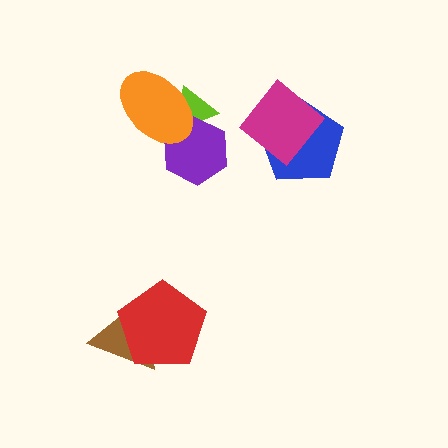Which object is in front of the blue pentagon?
The magenta diamond is in front of the blue pentagon.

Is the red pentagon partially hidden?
No, no other shape covers it.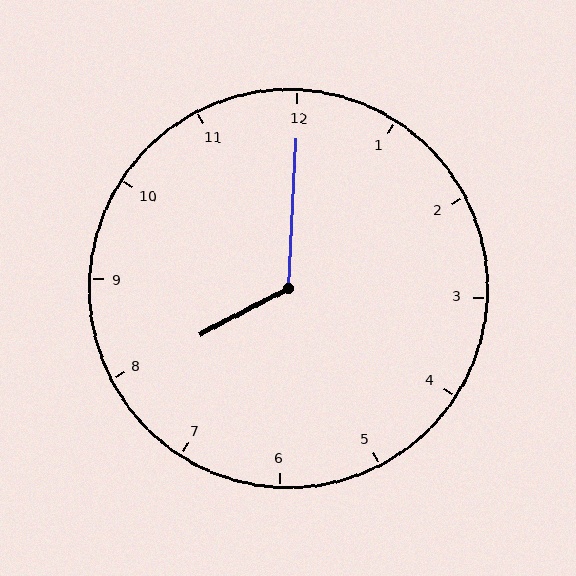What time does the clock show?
8:00.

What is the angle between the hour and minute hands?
Approximately 120 degrees.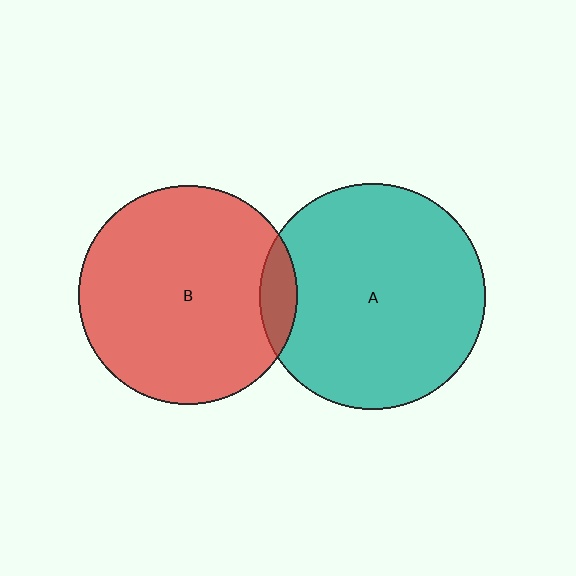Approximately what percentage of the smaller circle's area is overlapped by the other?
Approximately 10%.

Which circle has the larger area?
Circle A (teal).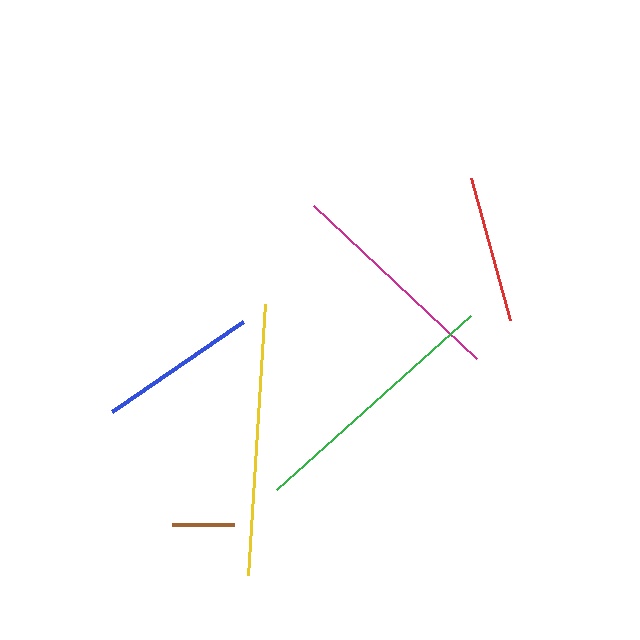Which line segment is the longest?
The yellow line is the longest at approximately 272 pixels.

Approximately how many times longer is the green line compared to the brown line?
The green line is approximately 4.2 times the length of the brown line.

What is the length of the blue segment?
The blue segment is approximately 158 pixels long.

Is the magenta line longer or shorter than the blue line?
The magenta line is longer than the blue line.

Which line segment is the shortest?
The brown line is the shortest at approximately 63 pixels.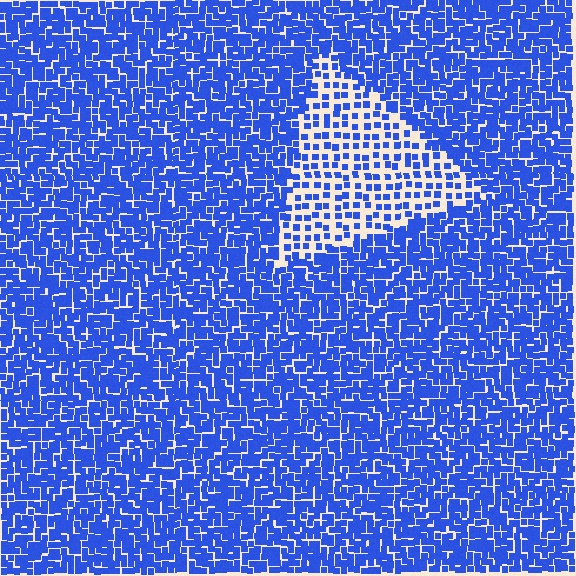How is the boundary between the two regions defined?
The boundary is defined by a change in element density (approximately 2.3x ratio). All elements are the same color, size, and shape.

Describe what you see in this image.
The image contains small blue elements arranged at two different densities. A triangle-shaped region is visible where the elements are less densely packed than the surrounding area.